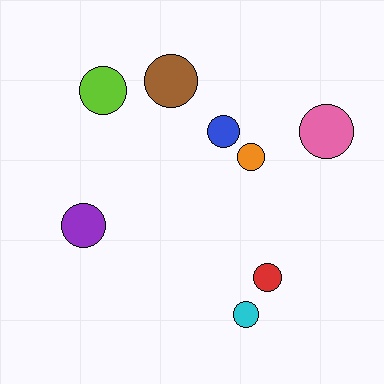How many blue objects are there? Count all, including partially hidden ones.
There is 1 blue object.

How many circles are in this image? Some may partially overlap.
There are 8 circles.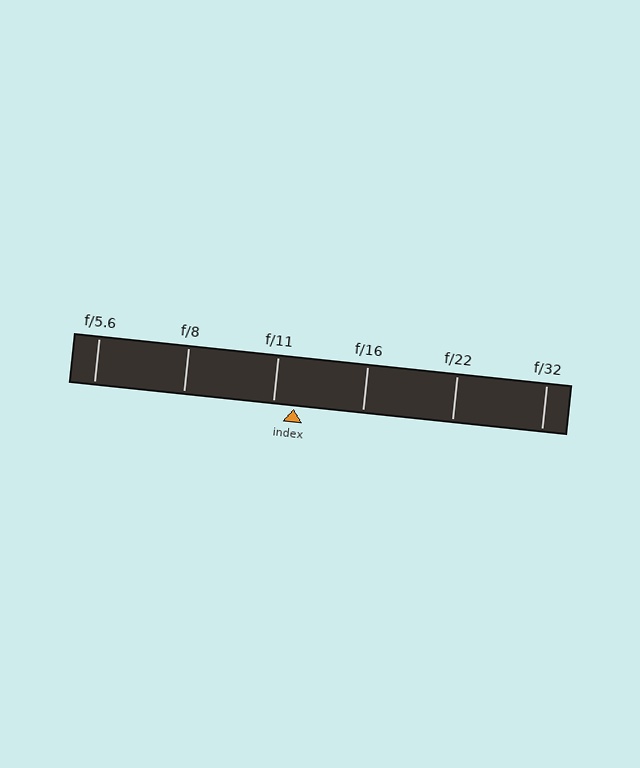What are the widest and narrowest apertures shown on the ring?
The widest aperture shown is f/5.6 and the narrowest is f/32.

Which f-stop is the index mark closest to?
The index mark is closest to f/11.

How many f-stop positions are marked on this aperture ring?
There are 6 f-stop positions marked.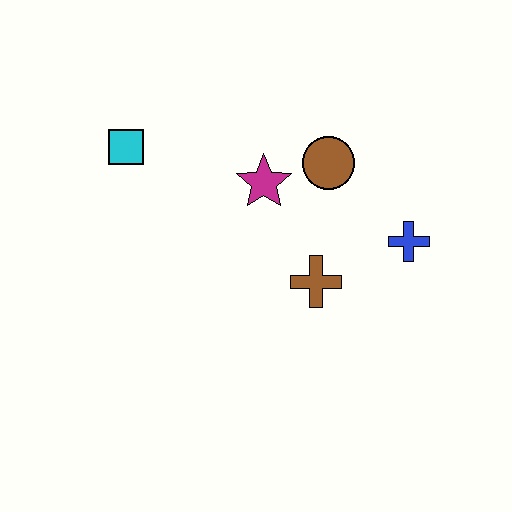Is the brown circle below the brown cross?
No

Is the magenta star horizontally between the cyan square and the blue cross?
Yes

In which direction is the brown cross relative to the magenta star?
The brown cross is below the magenta star.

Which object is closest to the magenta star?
The brown circle is closest to the magenta star.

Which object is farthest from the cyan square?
The blue cross is farthest from the cyan square.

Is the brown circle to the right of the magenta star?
Yes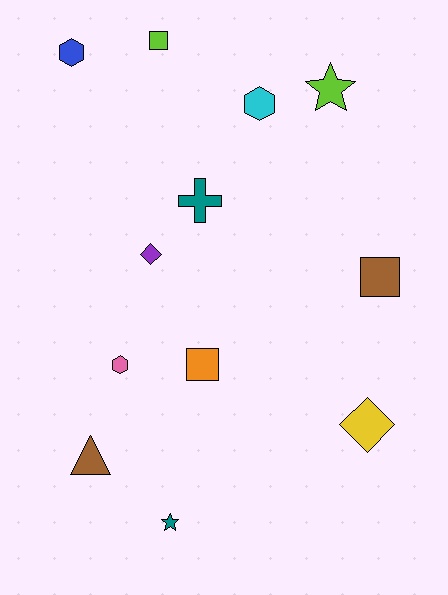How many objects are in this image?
There are 12 objects.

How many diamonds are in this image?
There are 2 diamonds.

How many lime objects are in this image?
There are 2 lime objects.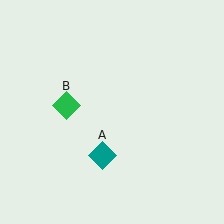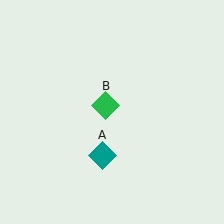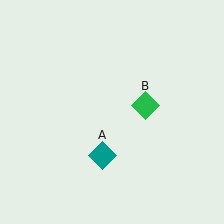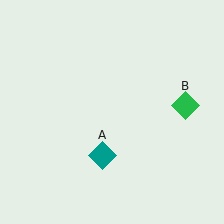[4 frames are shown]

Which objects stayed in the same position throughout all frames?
Teal diamond (object A) remained stationary.